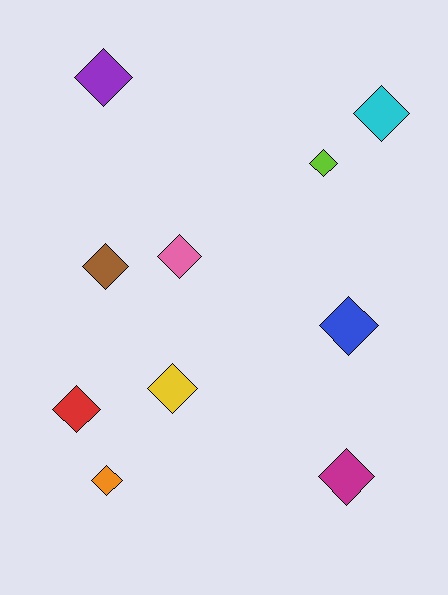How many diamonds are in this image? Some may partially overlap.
There are 10 diamonds.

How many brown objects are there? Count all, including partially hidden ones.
There is 1 brown object.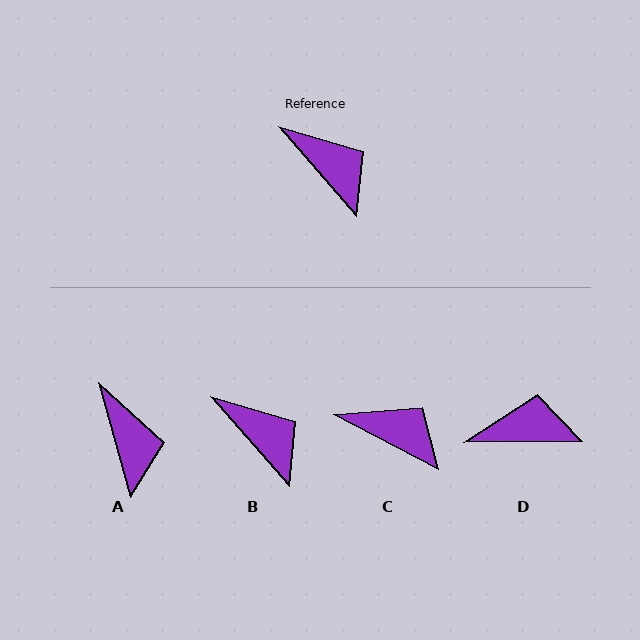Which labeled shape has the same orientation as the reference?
B.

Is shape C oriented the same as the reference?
No, it is off by about 21 degrees.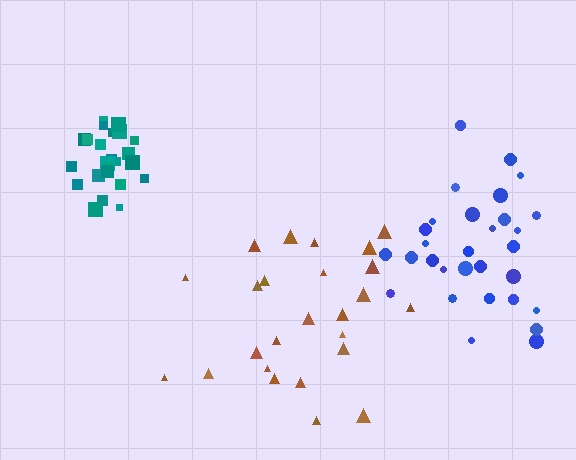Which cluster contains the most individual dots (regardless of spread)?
Blue (31).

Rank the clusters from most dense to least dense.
teal, blue, brown.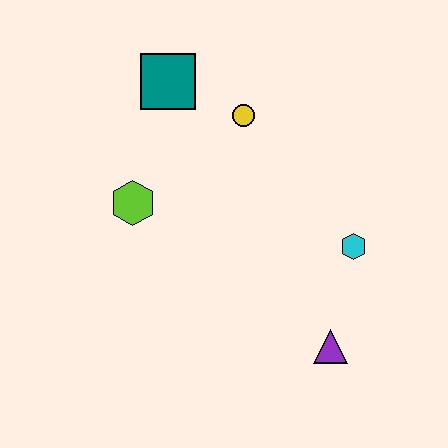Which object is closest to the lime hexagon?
The teal square is closest to the lime hexagon.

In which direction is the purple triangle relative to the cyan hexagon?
The purple triangle is below the cyan hexagon.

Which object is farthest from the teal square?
The purple triangle is farthest from the teal square.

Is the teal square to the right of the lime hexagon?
Yes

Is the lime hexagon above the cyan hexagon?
Yes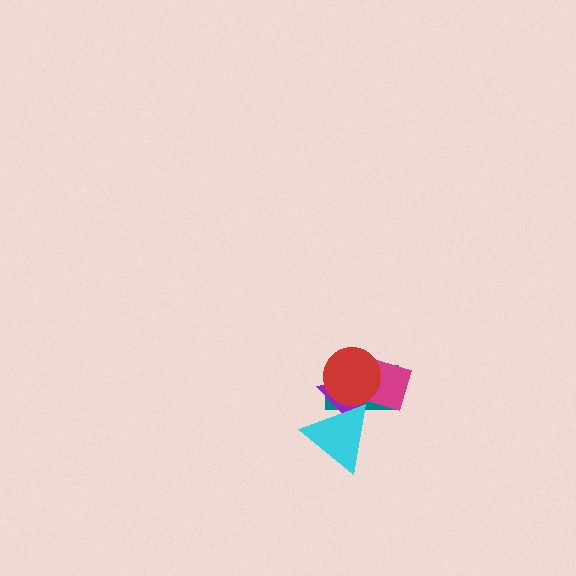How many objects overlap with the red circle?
4 objects overlap with the red circle.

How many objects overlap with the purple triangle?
4 objects overlap with the purple triangle.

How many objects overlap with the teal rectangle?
4 objects overlap with the teal rectangle.